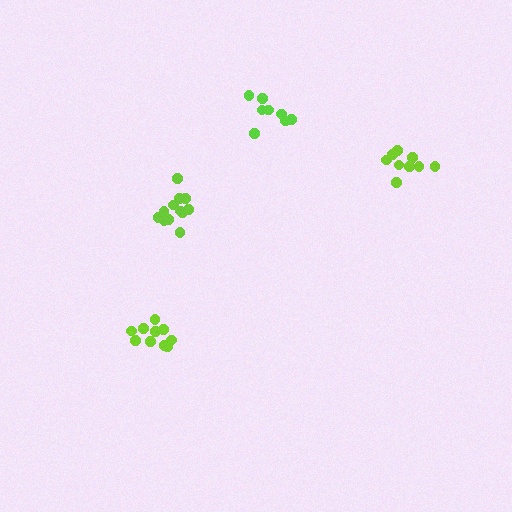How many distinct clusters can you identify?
There are 4 distinct clusters.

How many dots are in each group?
Group 1: 8 dots, Group 2: 9 dots, Group 3: 10 dots, Group 4: 12 dots (39 total).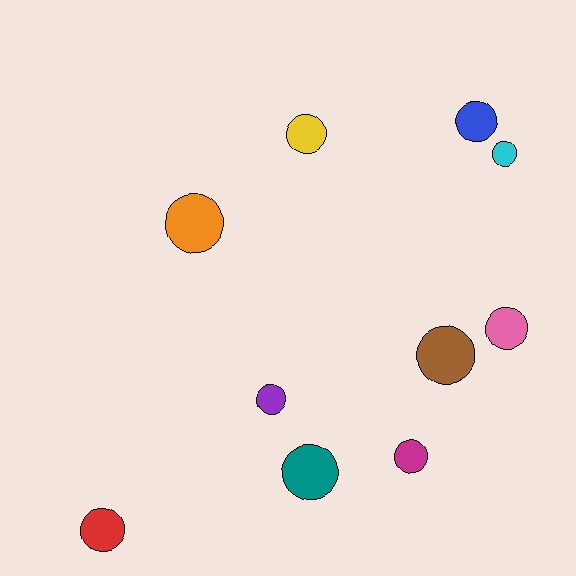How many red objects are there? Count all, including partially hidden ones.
There is 1 red object.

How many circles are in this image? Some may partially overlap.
There are 10 circles.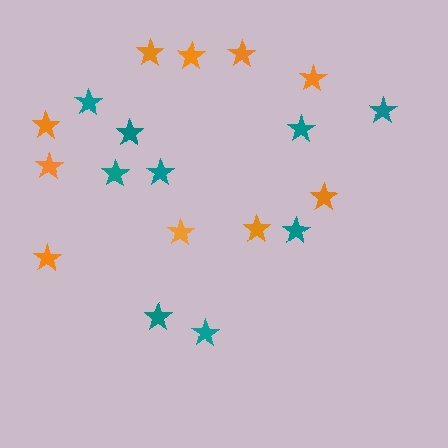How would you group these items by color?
There are 2 groups: one group of teal stars (9) and one group of orange stars (10).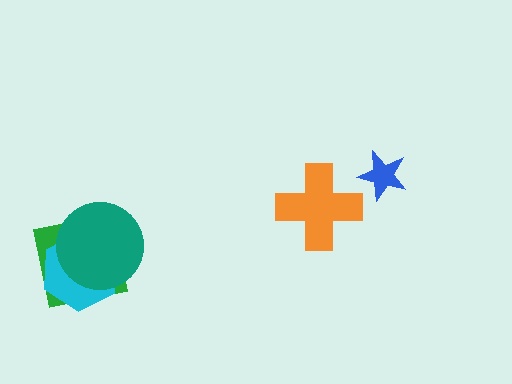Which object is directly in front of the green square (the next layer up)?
The cyan hexagon is directly in front of the green square.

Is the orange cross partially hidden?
No, no other shape covers it.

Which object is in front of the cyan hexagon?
The teal circle is in front of the cyan hexagon.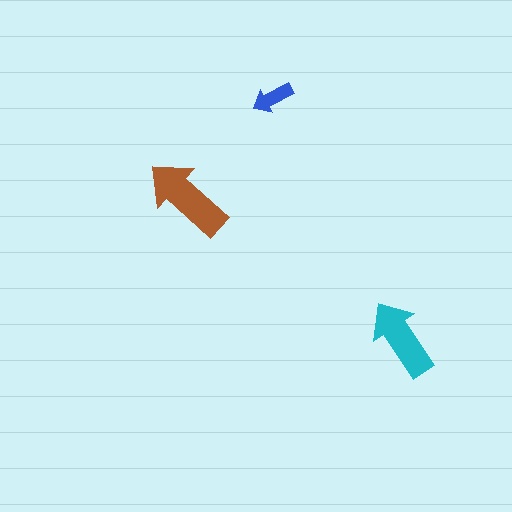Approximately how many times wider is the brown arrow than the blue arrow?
About 2 times wider.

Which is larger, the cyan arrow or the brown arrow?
The brown one.